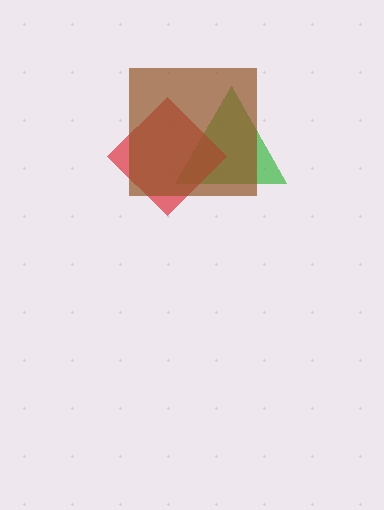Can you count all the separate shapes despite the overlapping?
Yes, there are 3 separate shapes.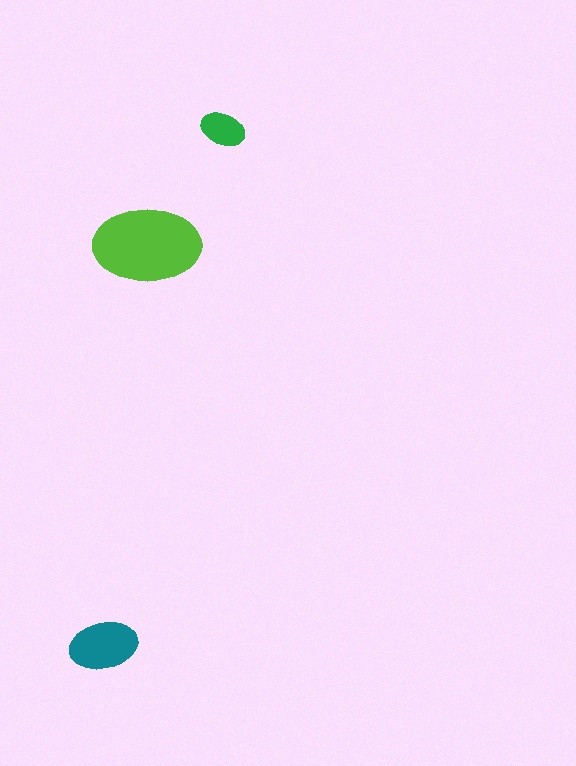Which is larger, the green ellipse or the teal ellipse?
The teal one.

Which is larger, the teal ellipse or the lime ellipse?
The lime one.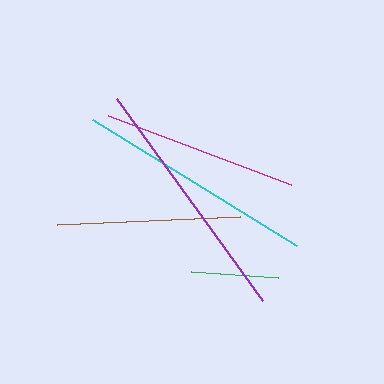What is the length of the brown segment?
The brown segment is approximately 183 pixels long.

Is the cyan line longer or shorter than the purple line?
The purple line is longer than the cyan line.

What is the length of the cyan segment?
The cyan segment is approximately 239 pixels long.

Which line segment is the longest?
The purple line is the longest at approximately 248 pixels.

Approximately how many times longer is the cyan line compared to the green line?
The cyan line is approximately 2.7 times the length of the green line.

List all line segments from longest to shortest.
From longest to shortest: purple, cyan, magenta, brown, green.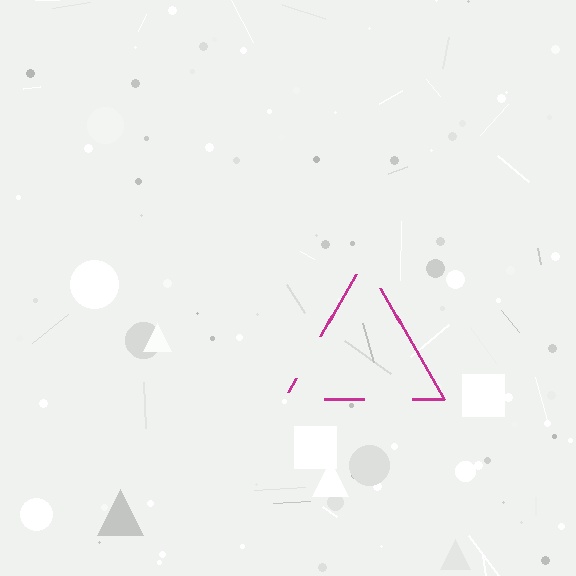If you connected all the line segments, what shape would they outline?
They would outline a triangle.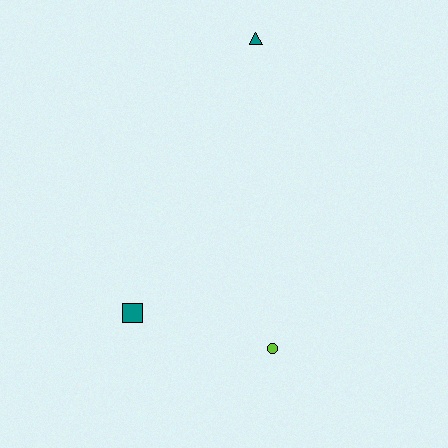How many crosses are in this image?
There are no crosses.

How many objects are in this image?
There are 3 objects.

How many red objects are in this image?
There are no red objects.